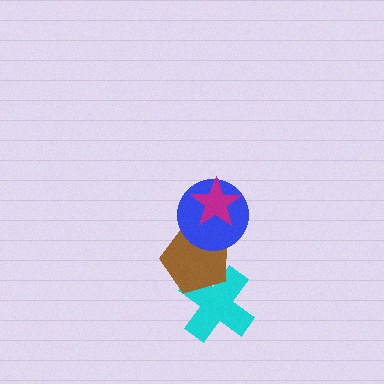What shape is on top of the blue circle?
The magenta star is on top of the blue circle.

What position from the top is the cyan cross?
The cyan cross is 4th from the top.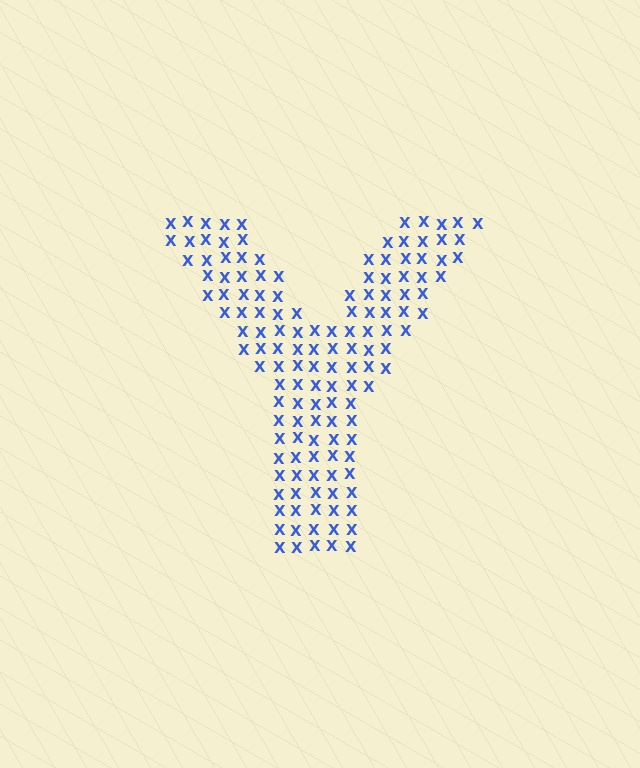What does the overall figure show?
The overall figure shows the letter Y.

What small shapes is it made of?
It is made of small letter X's.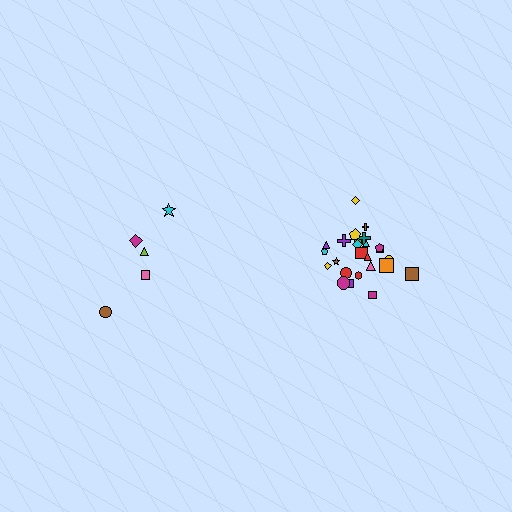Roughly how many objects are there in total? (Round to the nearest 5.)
Roughly 30 objects in total.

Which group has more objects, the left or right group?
The right group.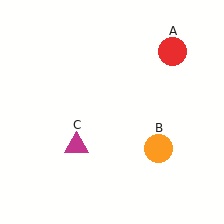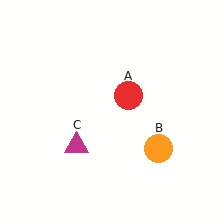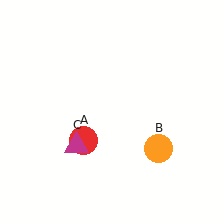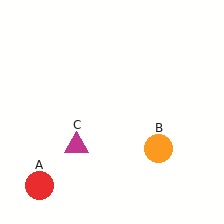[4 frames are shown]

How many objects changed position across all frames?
1 object changed position: red circle (object A).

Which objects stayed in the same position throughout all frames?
Orange circle (object B) and magenta triangle (object C) remained stationary.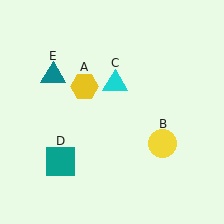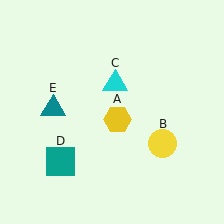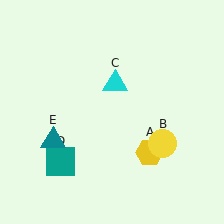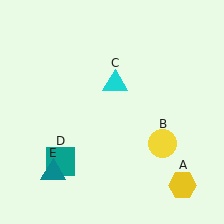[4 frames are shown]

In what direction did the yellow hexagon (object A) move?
The yellow hexagon (object A) moved down and to the right.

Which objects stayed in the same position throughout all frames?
Yellow circle (object B) and cyan triangle (object C) and teal square (object D) remained stationary.